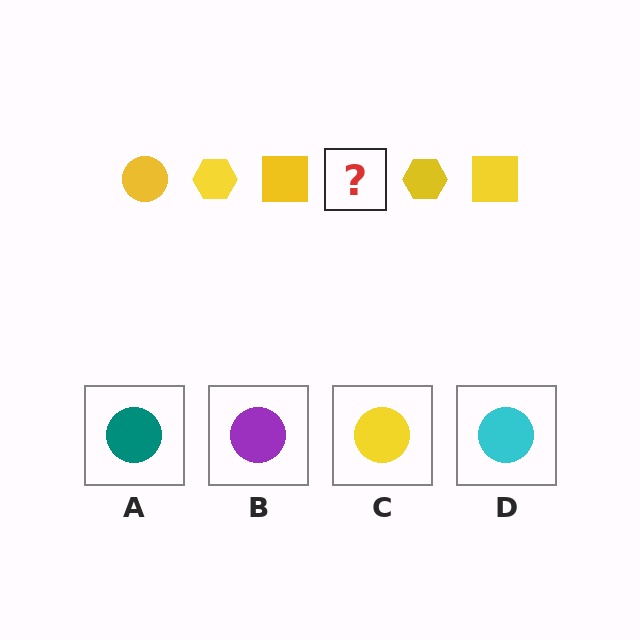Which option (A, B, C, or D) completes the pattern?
C.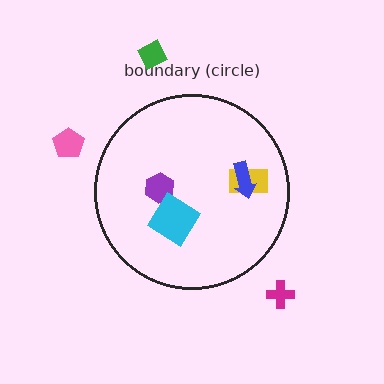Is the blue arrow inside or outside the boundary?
Inside.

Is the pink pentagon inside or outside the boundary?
Outside.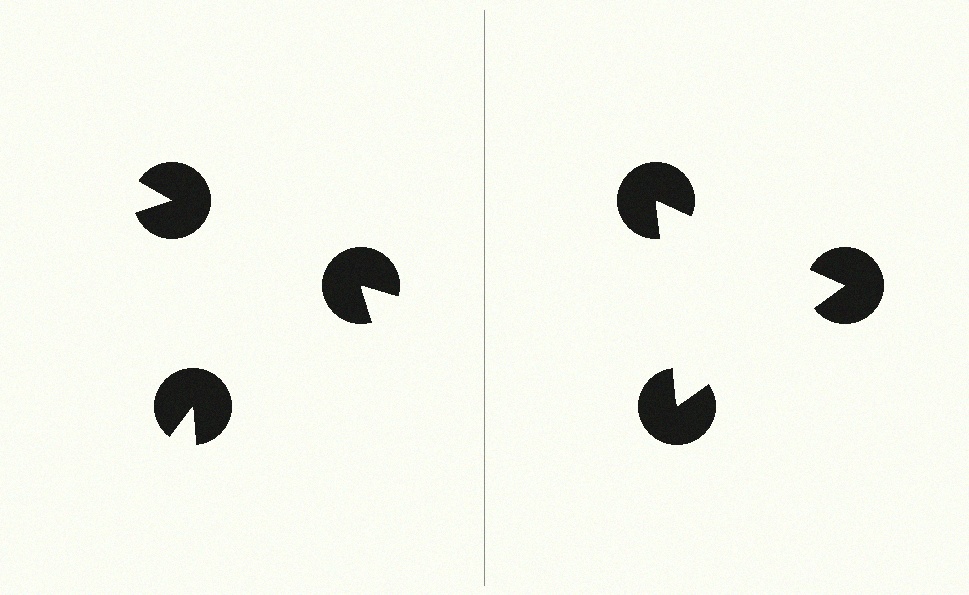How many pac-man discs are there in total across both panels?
6 — 3 on each side.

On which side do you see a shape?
An illusory triangle appears on the right side. On the left side the wedge cuts are rotated, so no coherent shape forms.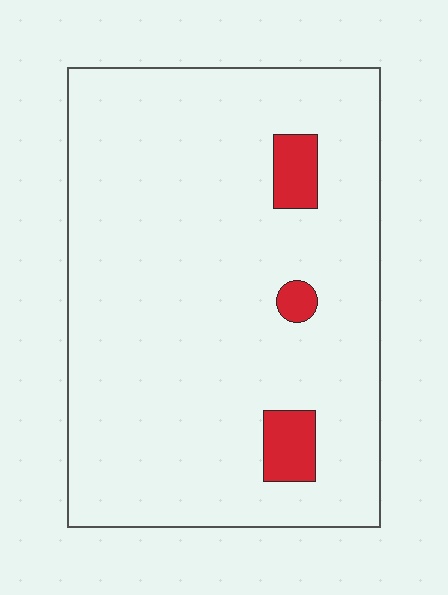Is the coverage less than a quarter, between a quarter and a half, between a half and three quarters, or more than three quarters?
Less than a quarter.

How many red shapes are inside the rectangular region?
3.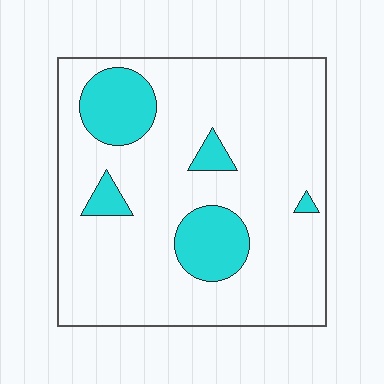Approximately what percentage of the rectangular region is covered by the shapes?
Approximately 15%.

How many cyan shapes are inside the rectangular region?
5.